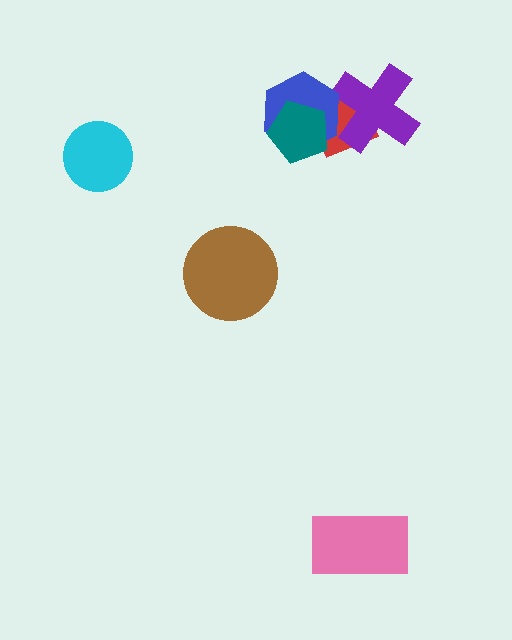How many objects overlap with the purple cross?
2 objects overlap with the purple cross.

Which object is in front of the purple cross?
The blue hexagon is in front of the purple cross.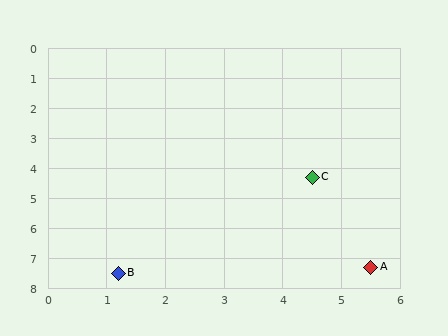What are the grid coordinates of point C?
Point C is at approximately (4.5, 4.3).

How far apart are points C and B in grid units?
Points C and B are about 4.6 grid units apart.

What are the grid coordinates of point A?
Point A is at approximately (5.5, 7.3).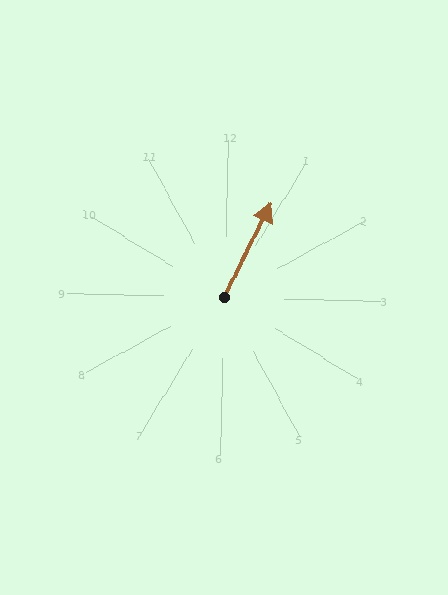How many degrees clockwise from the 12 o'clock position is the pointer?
Approximately 25 degrees.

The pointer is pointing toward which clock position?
Roughly 1 o'clock.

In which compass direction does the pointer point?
Northeast.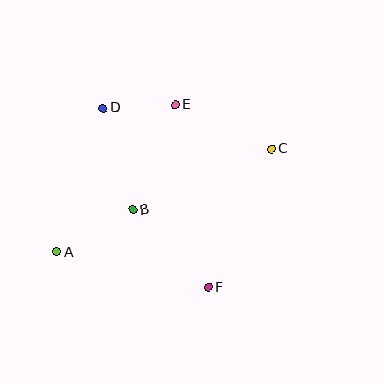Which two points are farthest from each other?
Points A and C are farthest from each other.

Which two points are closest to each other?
Points D and E are closest to each other.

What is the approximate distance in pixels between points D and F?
The distance between D and F is approximately 208 pixels.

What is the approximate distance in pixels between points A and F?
The distance between A and F is approximately 156 pixels.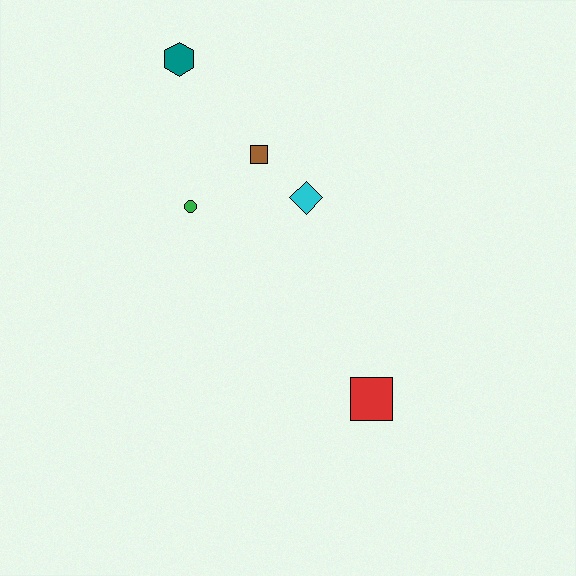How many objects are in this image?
There are 5 objects.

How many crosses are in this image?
There are no crosses.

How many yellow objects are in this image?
There are no yellow objects.